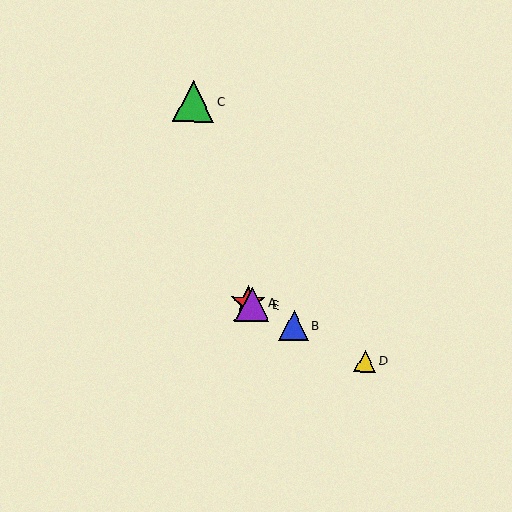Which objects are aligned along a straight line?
Objects A, B, D, E are aligned along a straight line.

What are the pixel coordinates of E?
Object E is at (252, 305).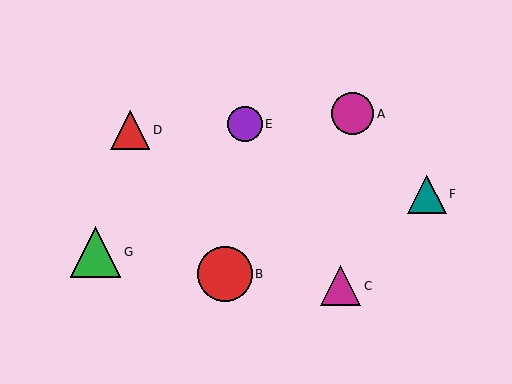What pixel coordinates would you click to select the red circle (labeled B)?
Click at (225, 274) to select the red circle B.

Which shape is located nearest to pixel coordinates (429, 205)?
The teal triangle (labeled F) at (427, 194) is nearest to that location.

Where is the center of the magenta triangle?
The center of the magenta triangle is at (341, 286).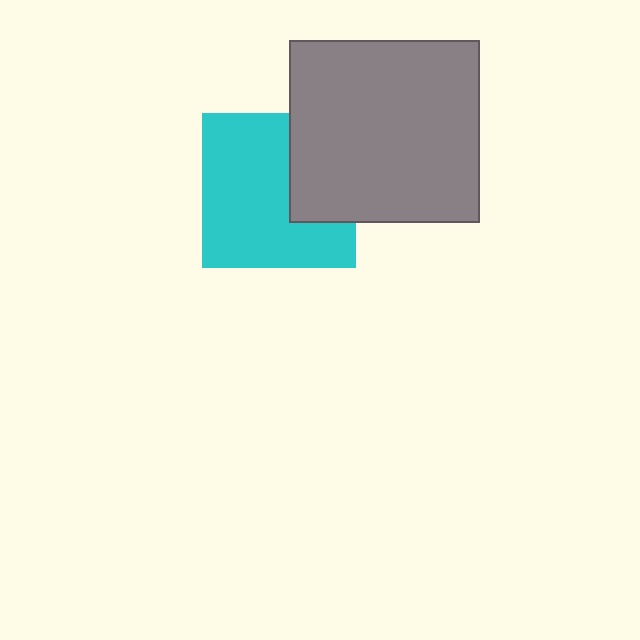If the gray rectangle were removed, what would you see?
You would see the complete cyan square.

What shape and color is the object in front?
The object in front is a gray rectangle.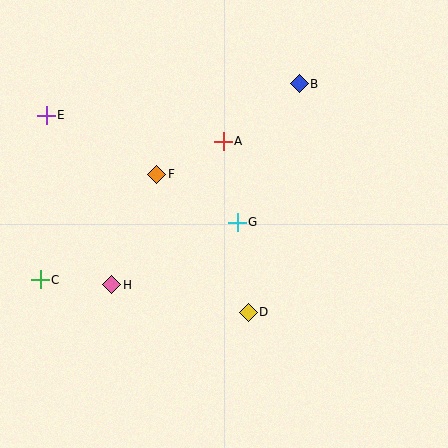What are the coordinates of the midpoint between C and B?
The midpoint between C and B is at (170, 182).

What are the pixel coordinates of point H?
Point H is at (112, 285).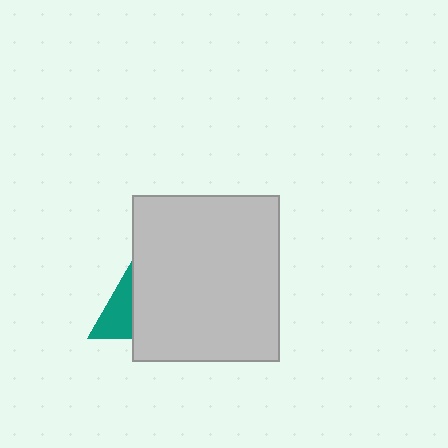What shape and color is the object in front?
The object in front is a light gray rectangle.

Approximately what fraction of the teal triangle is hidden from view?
Roughly 67% of the teal triangle is hidden behind the light gray rectangle.